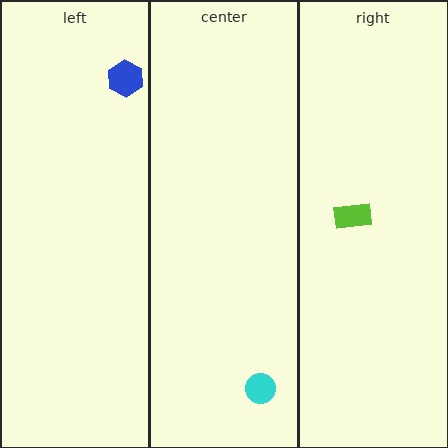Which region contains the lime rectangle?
The right region.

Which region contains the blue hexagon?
The left region.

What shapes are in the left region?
The blue hexagon.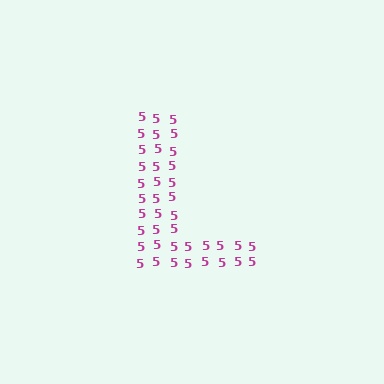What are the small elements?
The small elements are digit 5's.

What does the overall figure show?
The overall figure shows the letter L.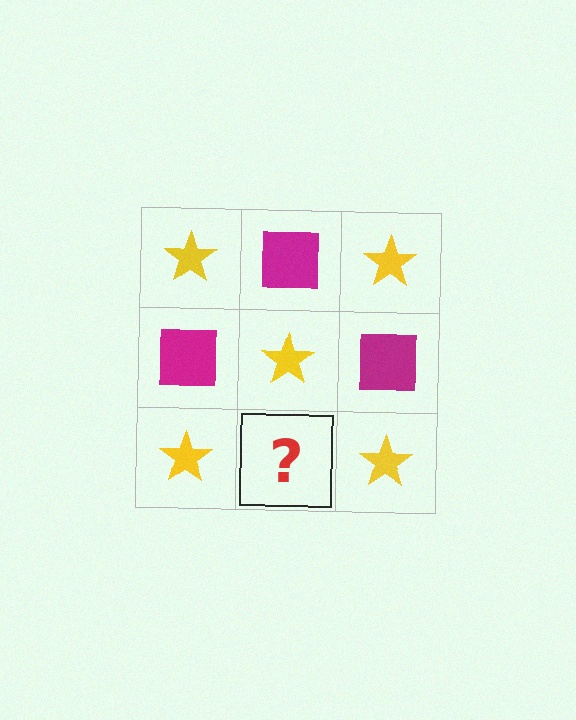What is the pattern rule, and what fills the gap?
The rule is that it alternates yellow star and magenta square in a checkerboard pattern. The gap should be filled with a magenta square.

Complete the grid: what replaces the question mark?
The question mark should be replaced with a magenta square.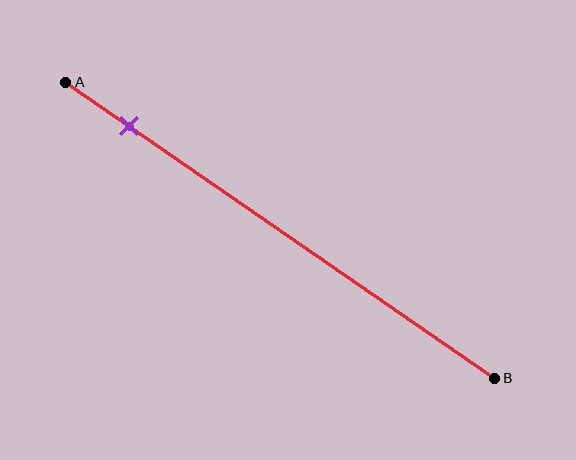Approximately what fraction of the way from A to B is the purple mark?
The purple mark is approximately 15% of the way from A to B.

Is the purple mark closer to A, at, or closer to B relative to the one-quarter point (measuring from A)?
The purple mark is closer to point A than the one-quarter point of segment AB.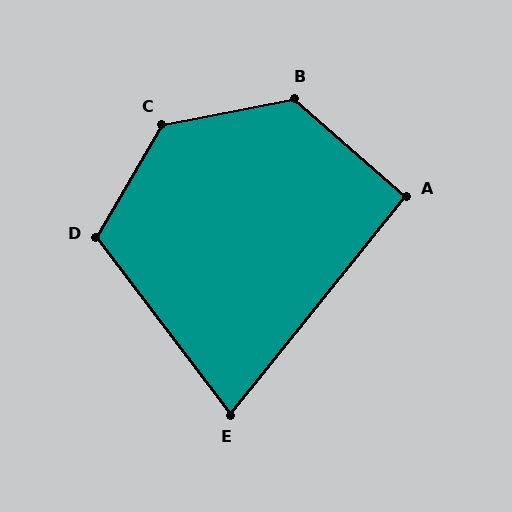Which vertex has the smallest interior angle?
E, at approximately 76 degrees.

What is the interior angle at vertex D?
Approximately 112 degrees (obtuse).